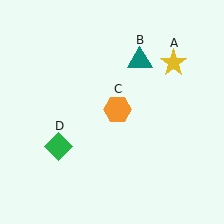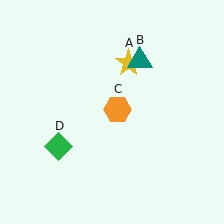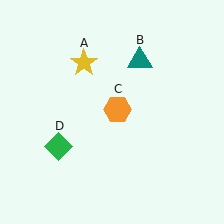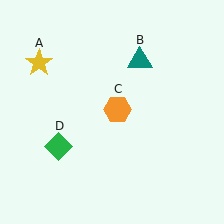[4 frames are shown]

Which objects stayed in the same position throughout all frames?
Teal triangle (object B) and orange hexagon (object C) and green diamond (object D) remained stationary.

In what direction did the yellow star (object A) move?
The yellow star (object A) moved left.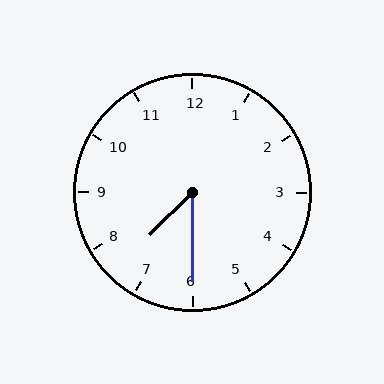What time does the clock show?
7:30.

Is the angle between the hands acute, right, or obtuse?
It is acute.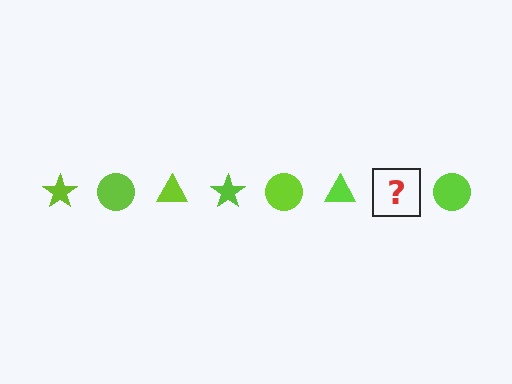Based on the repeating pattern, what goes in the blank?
The blank should be a lime star.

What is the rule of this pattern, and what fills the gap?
The rule is that the pattern cycles through star, circle, triangle shapes in lime. The gap should be filled with a lime star.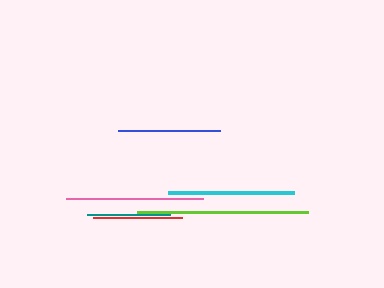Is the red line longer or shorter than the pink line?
The pink line is longer than the red line.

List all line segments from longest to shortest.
From longest to shortest: lime, pink, cyan, blue, red, teal.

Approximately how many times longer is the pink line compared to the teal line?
The pink line is approximately 1.6 times the length of the teal line.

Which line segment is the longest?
The lime line is the longest at approximately 170 pixels.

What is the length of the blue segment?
The blue segment is approximately 103 pixels long.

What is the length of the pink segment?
The pink segment is approximately 137 pixels long.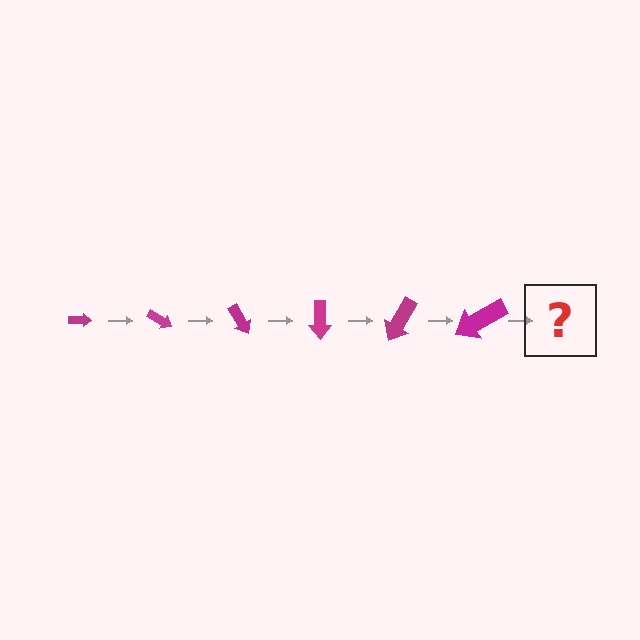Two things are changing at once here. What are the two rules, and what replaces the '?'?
The two rules are that the arrow grows larger each step and it rotates 30 degrees each step. The '?' should be an arrow, larger than the previous one and rotated 180 degrees from the start.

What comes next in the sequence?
The next element should be an arrow, larger than the previous one and rotated 180 degrees from the start.